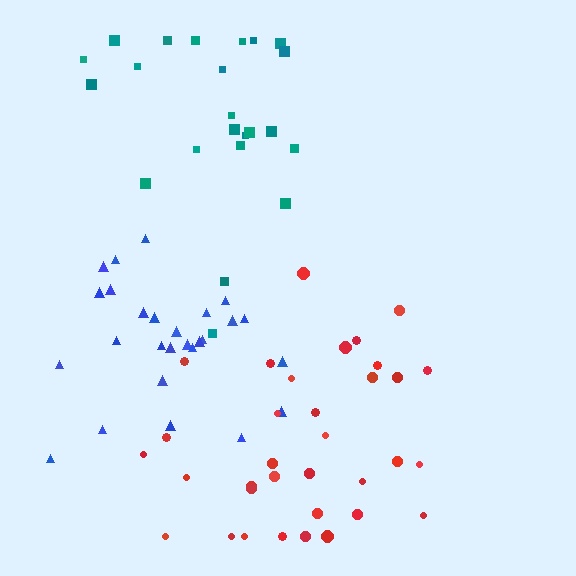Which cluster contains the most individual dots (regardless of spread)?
Red (34).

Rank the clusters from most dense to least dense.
blue, red, teal.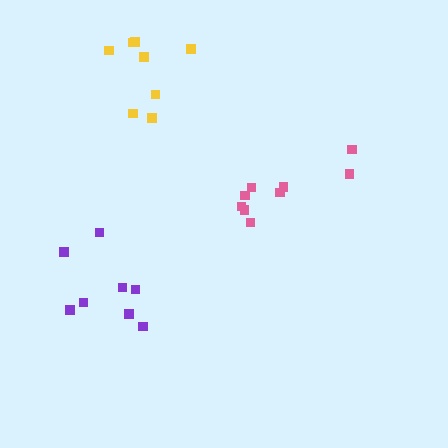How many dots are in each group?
Group 1: 8 dots, Group 2: 9 dots, Group 3: 8 dots (25 total).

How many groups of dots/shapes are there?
There are 3 groups.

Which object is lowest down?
The purple cluster is bottommost.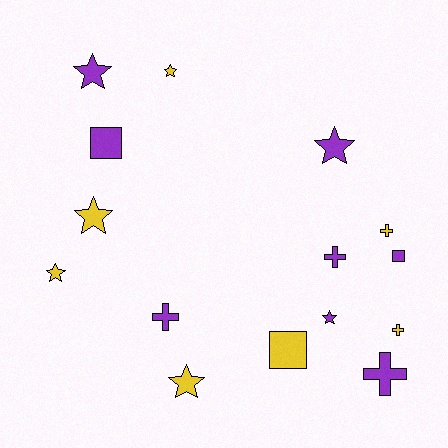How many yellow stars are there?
There are 4 yellow stars.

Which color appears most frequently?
Purple, with 8 objects.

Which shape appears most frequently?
Star, with 7 objects.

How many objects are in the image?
There are 15 objects.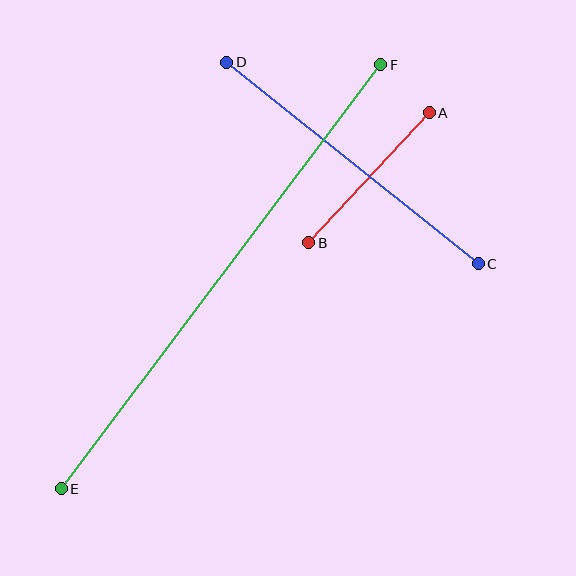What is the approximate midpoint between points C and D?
The midpoint is at approximately (353, 163) pixels.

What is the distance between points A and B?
The distance is approximately 178 pixels.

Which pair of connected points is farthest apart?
Points E and F are farthest apart.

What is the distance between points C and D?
The distance is approximately 322 pixels.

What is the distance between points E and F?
The distance is approximately 531 pixels.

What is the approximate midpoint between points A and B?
The midpoint is at approximately (369, 178) pixels.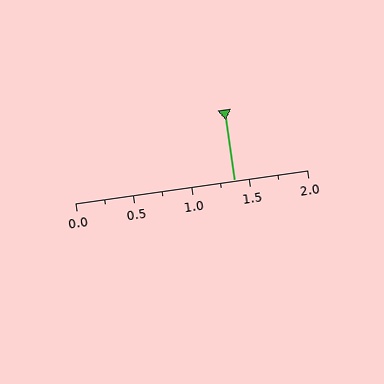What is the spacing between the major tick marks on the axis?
The major ticks are spaced 0.5 apart.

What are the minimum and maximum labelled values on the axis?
The axis runs from 0.0 to 2.0.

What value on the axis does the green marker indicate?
The marker indicates approximately 1.38.